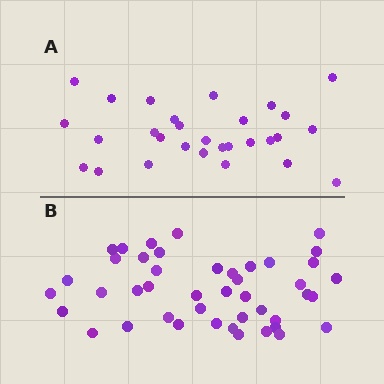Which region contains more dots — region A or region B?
Region B (the bottom region) has more dots.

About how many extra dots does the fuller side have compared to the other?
Region B has approximately 15 more dots than region A.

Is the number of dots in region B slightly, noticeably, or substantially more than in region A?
Region B has substantially more. The ratio is roughly 1.5 to 1.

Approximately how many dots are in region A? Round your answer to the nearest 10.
About 30 dots. (The exact count is 29, which rounds to 30.)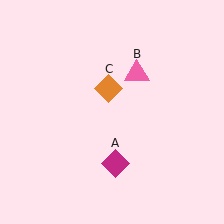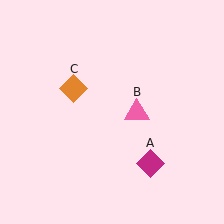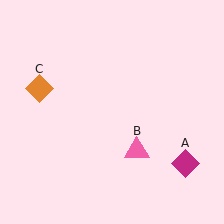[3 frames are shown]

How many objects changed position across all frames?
3 objects changed position: magenta diamond (object A), pink triangle (object B), orange diamond (object C).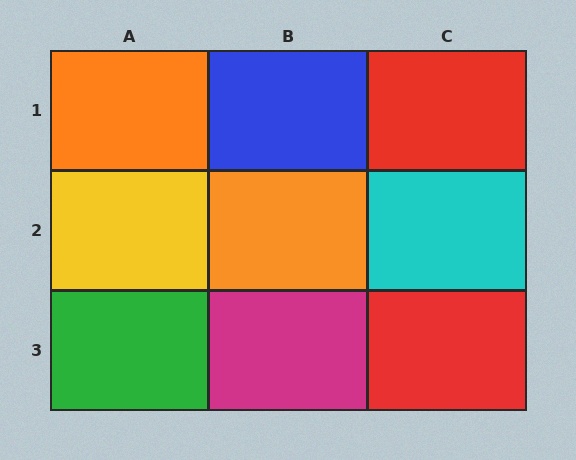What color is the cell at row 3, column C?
Red.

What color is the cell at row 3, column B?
Magenta.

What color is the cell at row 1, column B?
Blue.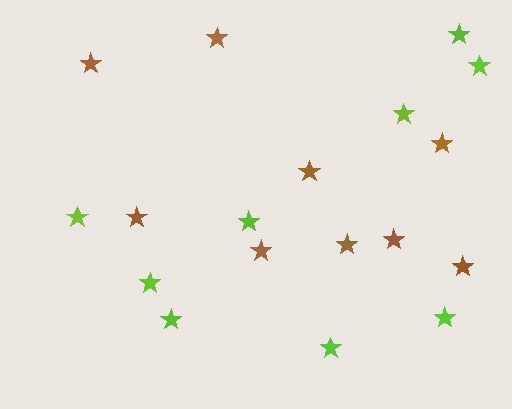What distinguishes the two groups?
There are 2 groups: one group of brown stars (9) and one group of lime stars (9).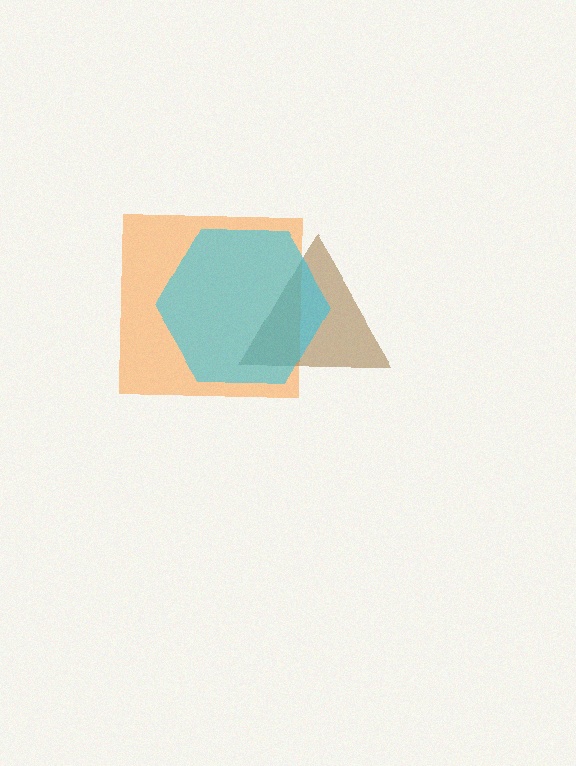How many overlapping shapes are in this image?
There are 3 overlapping shapes in the image.